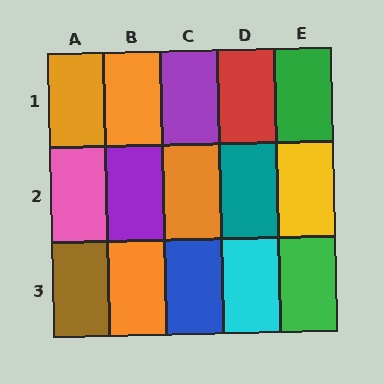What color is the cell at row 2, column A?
Pink.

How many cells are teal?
1 cell is teal.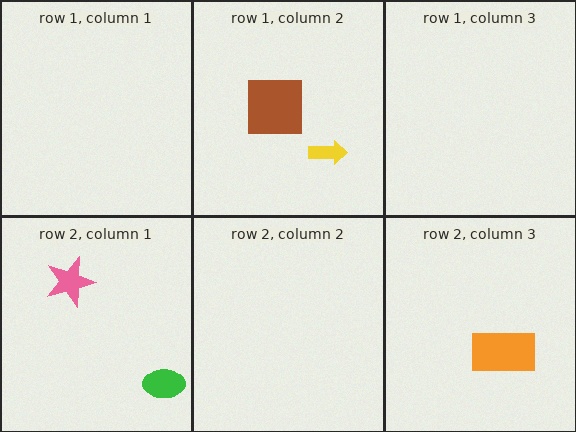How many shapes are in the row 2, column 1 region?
2.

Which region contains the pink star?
The row 2, column 1 region.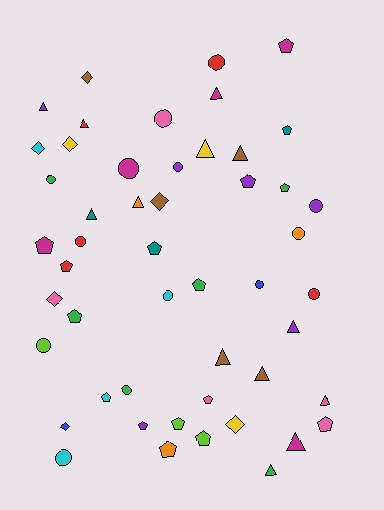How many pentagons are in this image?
There are 16 pentagons.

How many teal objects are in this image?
There are 3 teal objects.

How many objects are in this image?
There are 50 objects.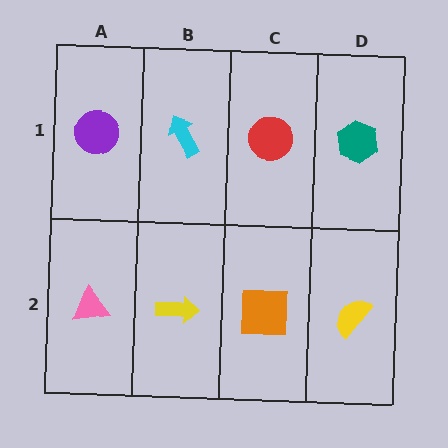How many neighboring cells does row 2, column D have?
2.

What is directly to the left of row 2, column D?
An orange square.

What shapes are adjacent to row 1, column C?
An orange square (row 2, column C), a cyan arrow (row 1, column B), a teal hexagon (row 1, column D).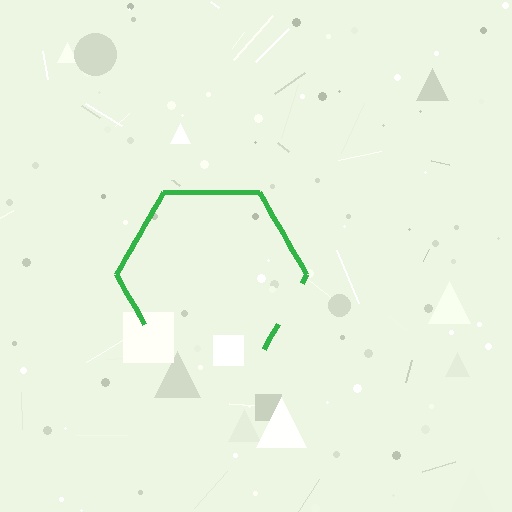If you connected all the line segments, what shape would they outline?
They would outline a hexagon.